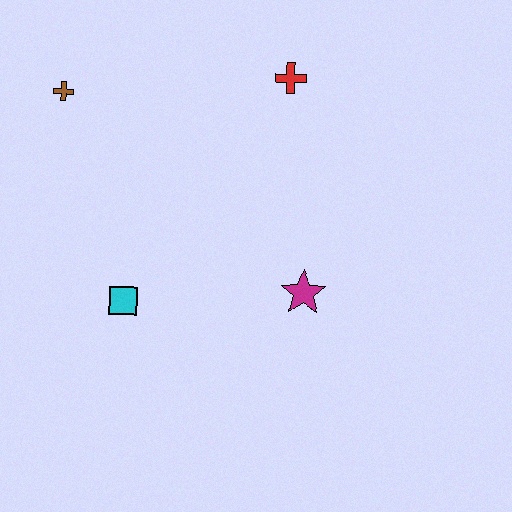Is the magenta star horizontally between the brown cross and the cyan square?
No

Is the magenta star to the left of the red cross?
No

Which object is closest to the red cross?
The magenta star is closest to the red cross.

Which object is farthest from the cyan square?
The red cross is farthest from the cyan square.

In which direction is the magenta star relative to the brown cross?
The magenta star is to the right of the brown cross.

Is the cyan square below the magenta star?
Yes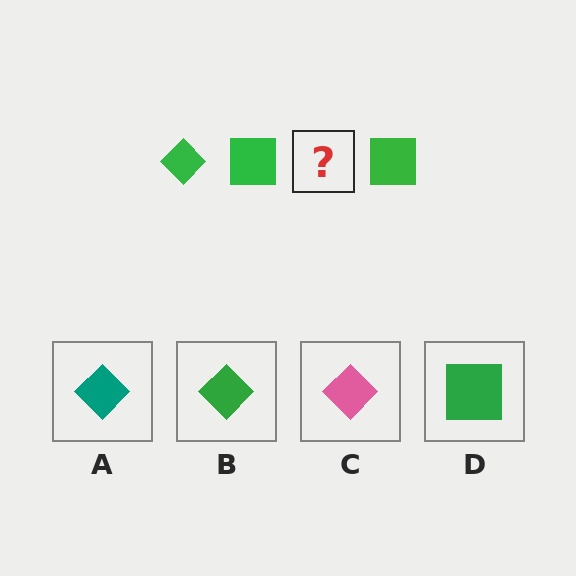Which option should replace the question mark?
Option B.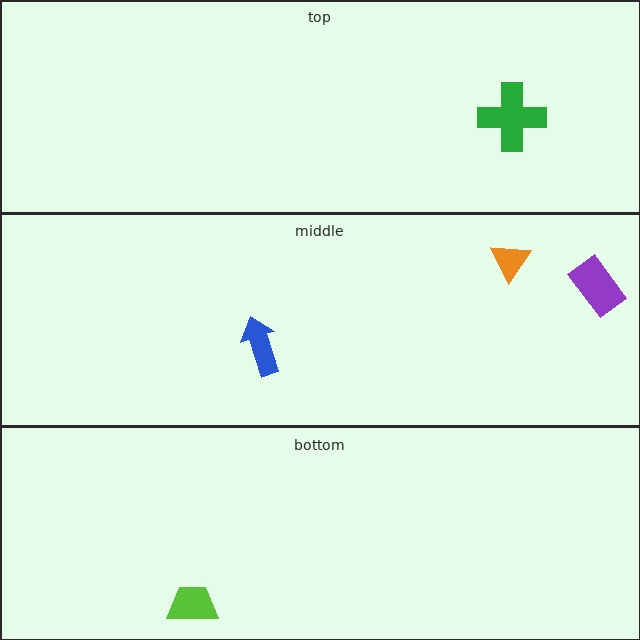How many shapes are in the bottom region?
1.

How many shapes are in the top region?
1.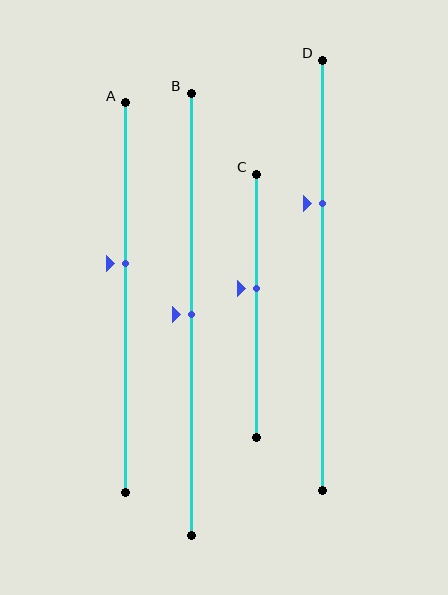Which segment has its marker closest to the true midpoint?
Segment B has its marker closest to the true midpoint.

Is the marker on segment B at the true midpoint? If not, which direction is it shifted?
Yes, the marker on segment B is at the true midpoint.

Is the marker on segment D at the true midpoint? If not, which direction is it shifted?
No, the marker on segment D is shifted upward by about 17% of the segment length.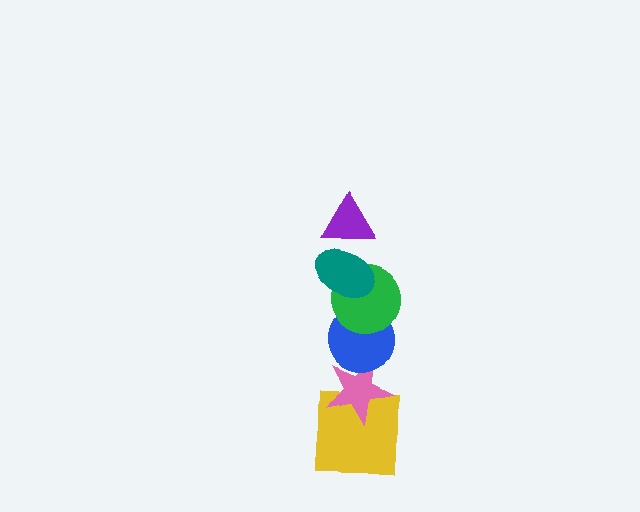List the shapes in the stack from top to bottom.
From top to bottom: the purple triangle, the teal ellipse, the green circle, the blue circle, the pink star, the yellow square.